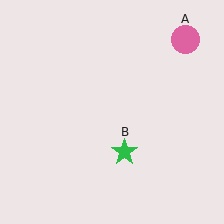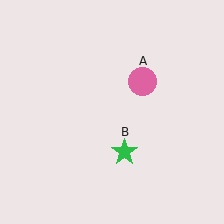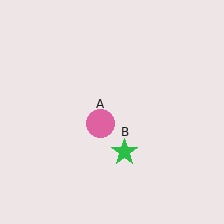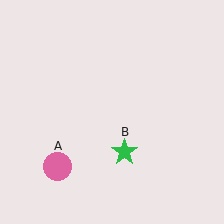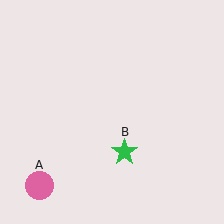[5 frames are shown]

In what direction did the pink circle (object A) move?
The pink circle (object A) moved down and to the left.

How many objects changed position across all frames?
1 object changed position: pink circle (object A).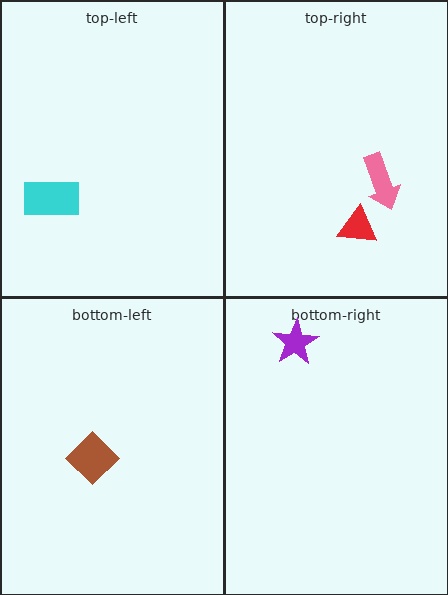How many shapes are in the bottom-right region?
1.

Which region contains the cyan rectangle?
The top-left region.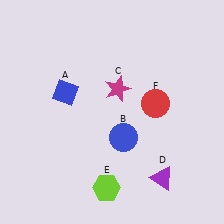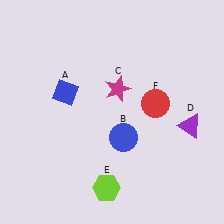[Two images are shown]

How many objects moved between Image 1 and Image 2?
1 object moved between the two images.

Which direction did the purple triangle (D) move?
The purple triangle (D) moved up.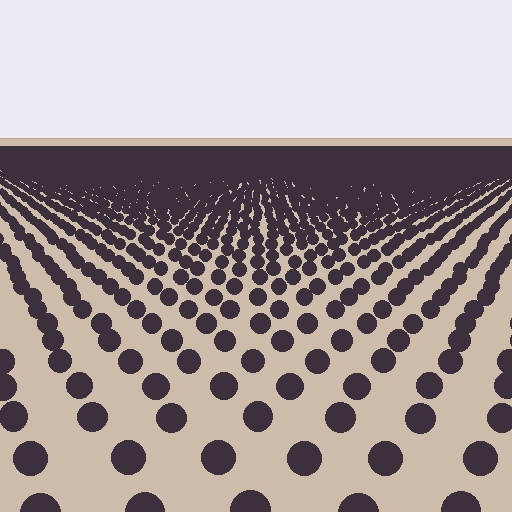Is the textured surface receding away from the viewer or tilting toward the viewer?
The surface is receding away from the viewer. Texture elements get smaller and denser toward the top.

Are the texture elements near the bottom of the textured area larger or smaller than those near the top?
Larger. Near the bottom, elements are closer to the viewer and appear at a bigger on-screen size.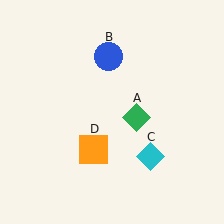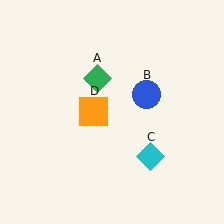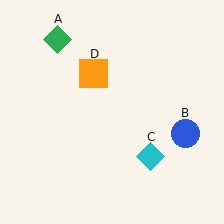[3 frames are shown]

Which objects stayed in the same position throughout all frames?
Cyan diamond (object C) remained stationary.